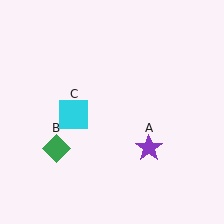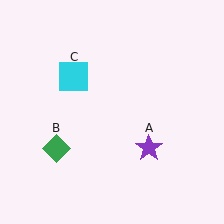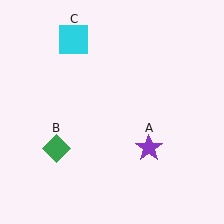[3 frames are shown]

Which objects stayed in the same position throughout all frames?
Purple star (object A) and green diamond (object B) remained stationary.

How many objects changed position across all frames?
1 object changed position: cyan square (object C).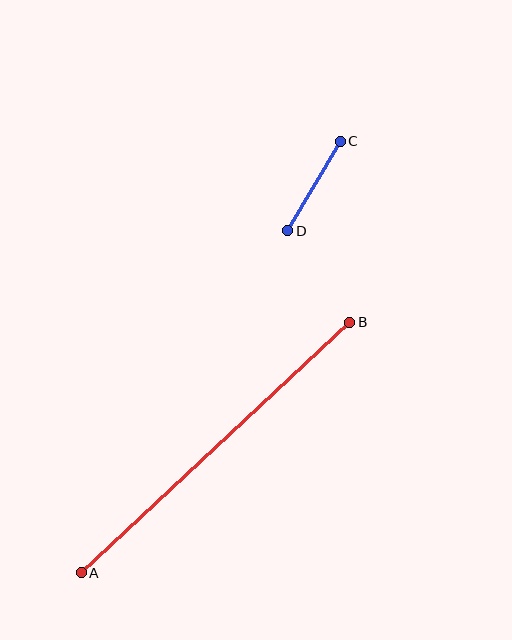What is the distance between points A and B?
The distance is approximately 367 pixels.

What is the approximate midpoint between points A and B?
The midpoint is at approximately (216, 447) pixels.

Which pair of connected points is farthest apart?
Points A and B are farthest apart.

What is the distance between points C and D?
The distance is approximately 104 pixels.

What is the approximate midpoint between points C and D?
The midpoint is at approximately (314, 186) pixels.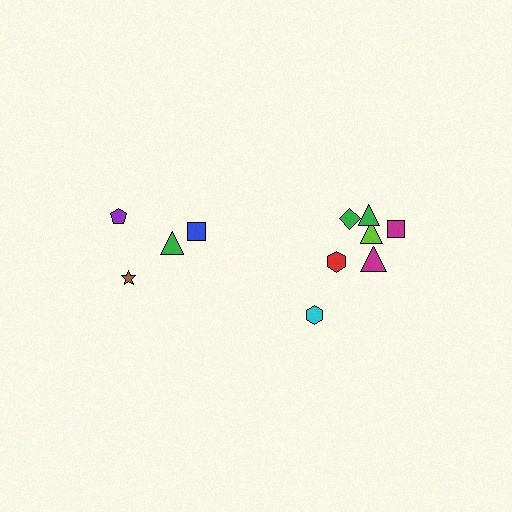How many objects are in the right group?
There are 7 objects.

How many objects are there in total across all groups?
There are 11 objects.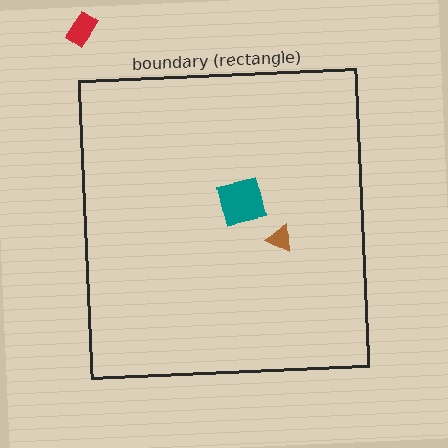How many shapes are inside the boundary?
2 inside, 1 outside.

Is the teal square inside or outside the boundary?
Inside.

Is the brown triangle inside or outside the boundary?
Inside.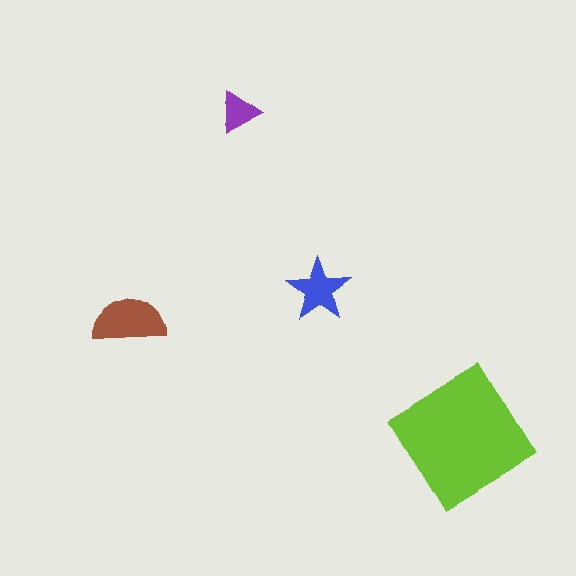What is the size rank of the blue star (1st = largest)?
3rd.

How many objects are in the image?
There are 4 objects in the image.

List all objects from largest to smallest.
The lime diamond, the brown semicircle, the blue star, the purple triangle.